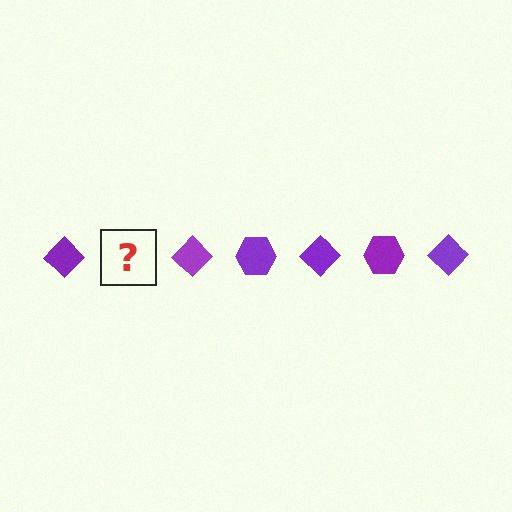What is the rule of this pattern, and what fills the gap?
The rule is that the pattern cycles through diamond, hexagon shapes in purple. The gap should be filled with a purple hexagon.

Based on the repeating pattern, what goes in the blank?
The blank should be a purple hexagon.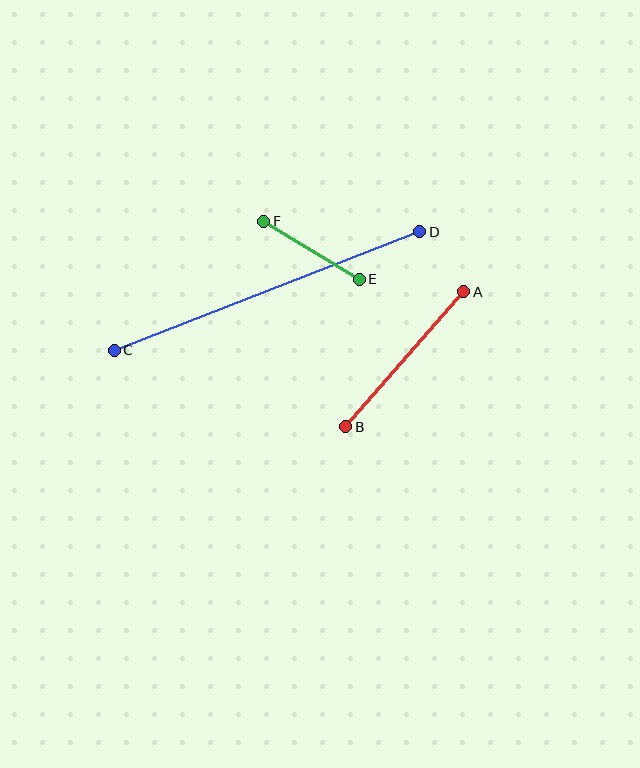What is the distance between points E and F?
The distance is approximately 112 pixels.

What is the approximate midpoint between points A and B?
The midpoint is at approximately (405, 359) pixels.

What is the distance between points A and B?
The distance is approximately 179 pixels.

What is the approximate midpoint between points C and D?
The midpoint is at approximately (267, 291) pixels.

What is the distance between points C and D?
The distance is approximately 328 pixels.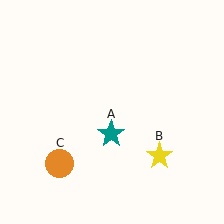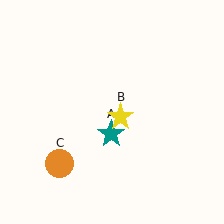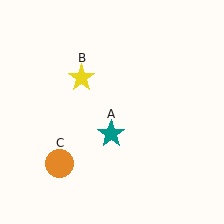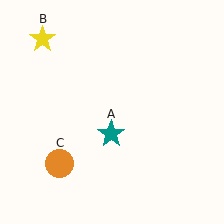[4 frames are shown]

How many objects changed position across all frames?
1 object changed position: yellow star (object B).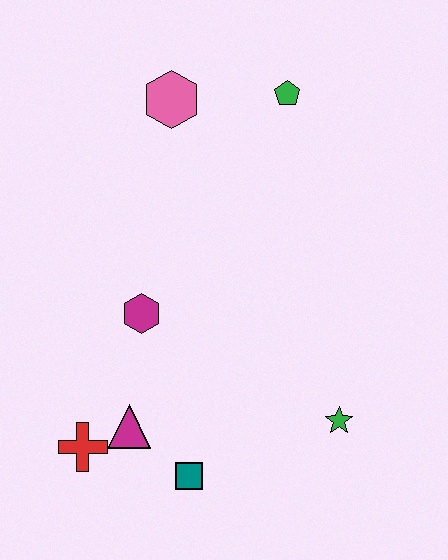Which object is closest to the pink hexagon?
The green pentagon is closest to the pink hexagon.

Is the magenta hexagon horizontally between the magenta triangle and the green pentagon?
Yes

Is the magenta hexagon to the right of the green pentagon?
No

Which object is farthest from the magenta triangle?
The green pentagon is farthest from the magenta triangle.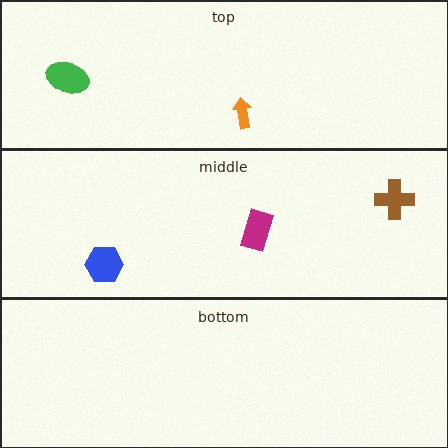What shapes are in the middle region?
The brown cross, the magenta rectangle, the blue hexagon.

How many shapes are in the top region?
2.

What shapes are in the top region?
The orange arrow, the green ellipse.